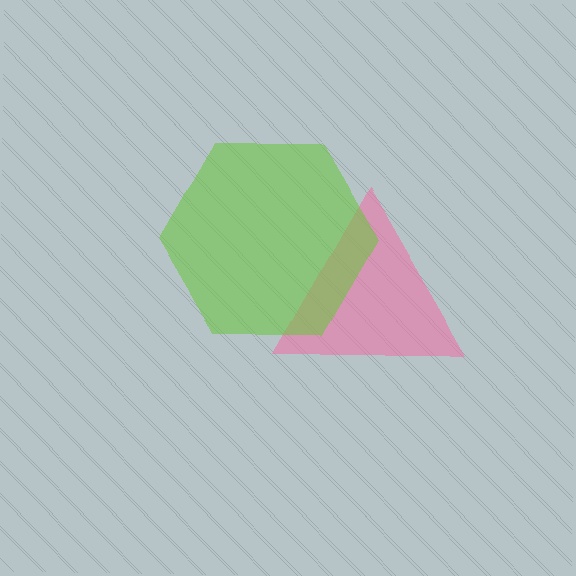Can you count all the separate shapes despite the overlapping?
Yes, there are 2 separate shapes.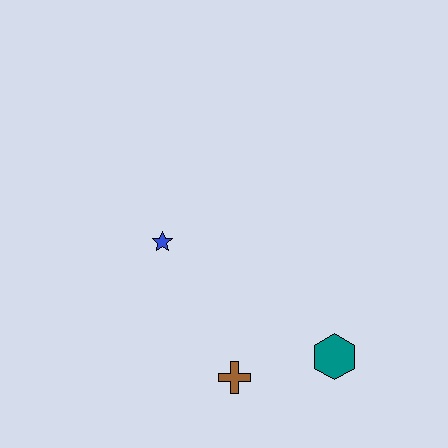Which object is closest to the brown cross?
The teal hexagon is closest to the brown cross.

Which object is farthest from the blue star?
The teal hexagon is farthest from the blue star.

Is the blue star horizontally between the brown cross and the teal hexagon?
No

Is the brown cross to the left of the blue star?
No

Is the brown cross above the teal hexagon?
No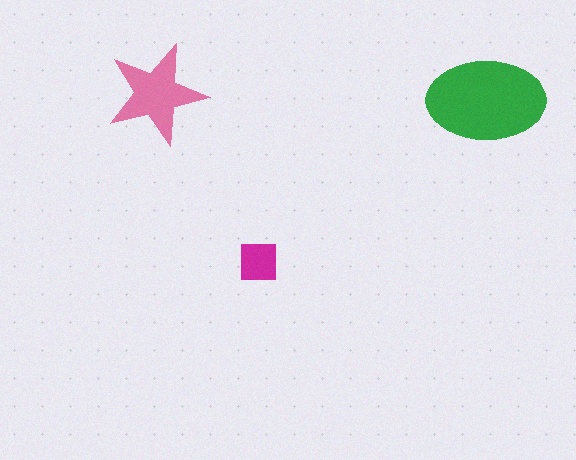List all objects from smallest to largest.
The magenta square, the pink star, the green ellipse.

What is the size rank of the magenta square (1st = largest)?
3rd.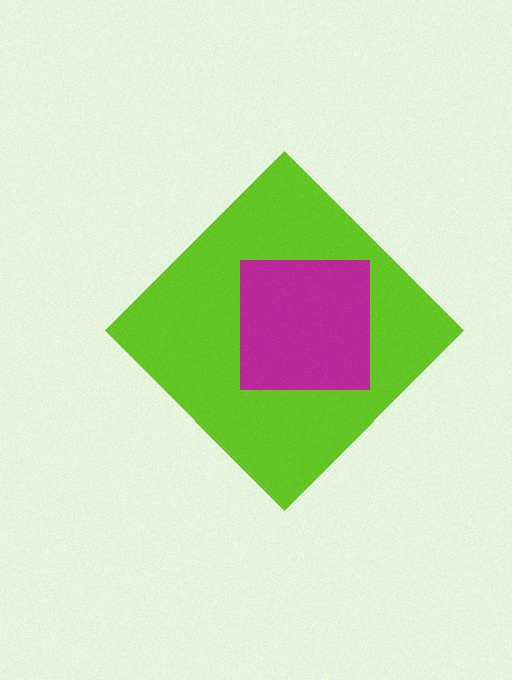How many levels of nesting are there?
2.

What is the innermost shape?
The magenta square.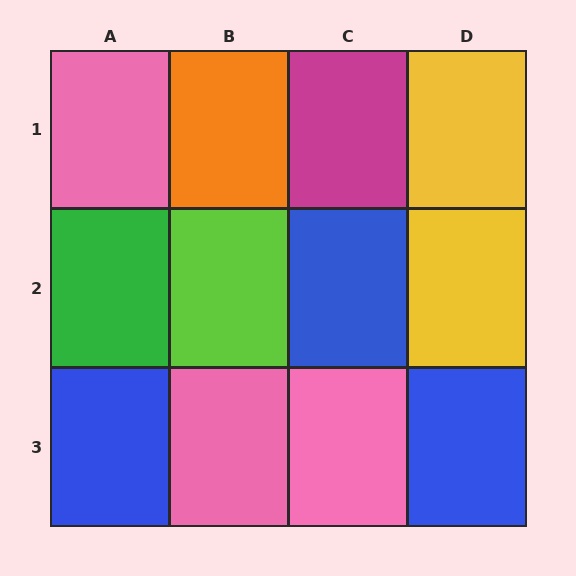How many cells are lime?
1 cell is lime.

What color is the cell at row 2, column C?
Blue.